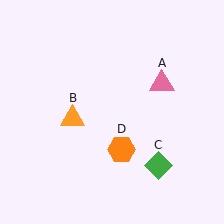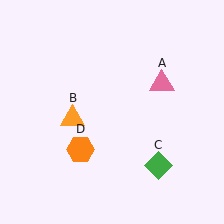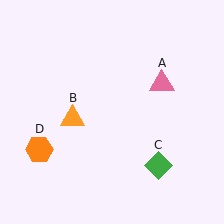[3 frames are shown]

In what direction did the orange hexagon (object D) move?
The orange hexagon (object D) moved left.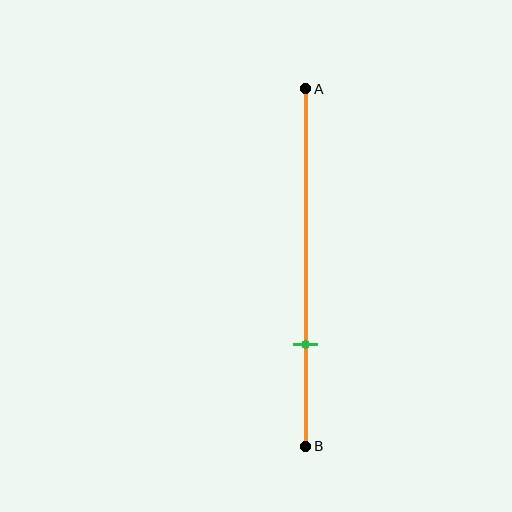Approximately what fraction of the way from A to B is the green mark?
The green mark is approximately 70% of the way from A to B.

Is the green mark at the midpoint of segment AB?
No, the mark is at about 70% from A, not at the 50% midpoint.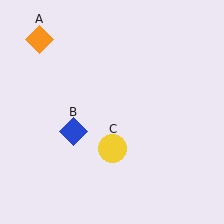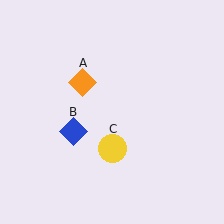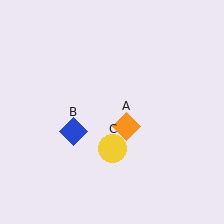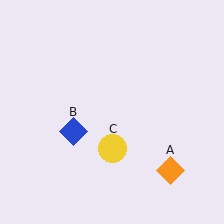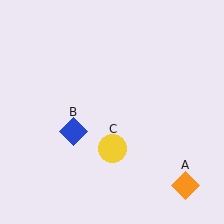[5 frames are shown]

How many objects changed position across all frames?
1 object changed position: orange diamond (object A).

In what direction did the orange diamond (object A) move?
The orange diamond (object A) moved down and to the right.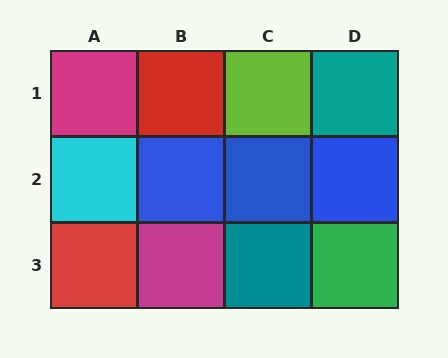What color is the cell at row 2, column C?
Blue.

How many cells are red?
2 cells are red.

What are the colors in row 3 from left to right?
Red, magenta, teal, green.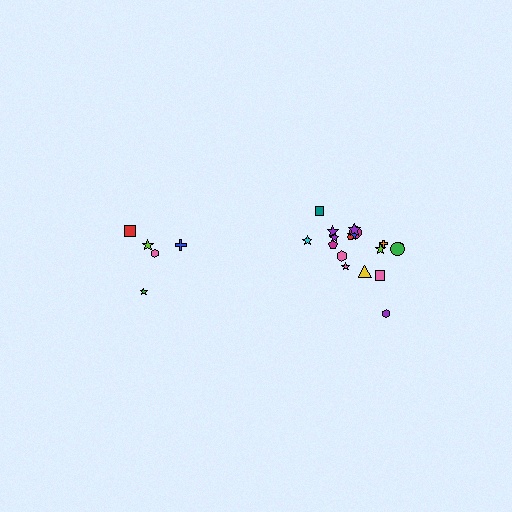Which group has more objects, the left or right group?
The right group.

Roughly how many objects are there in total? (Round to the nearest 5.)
Roughly 25 objects in total.